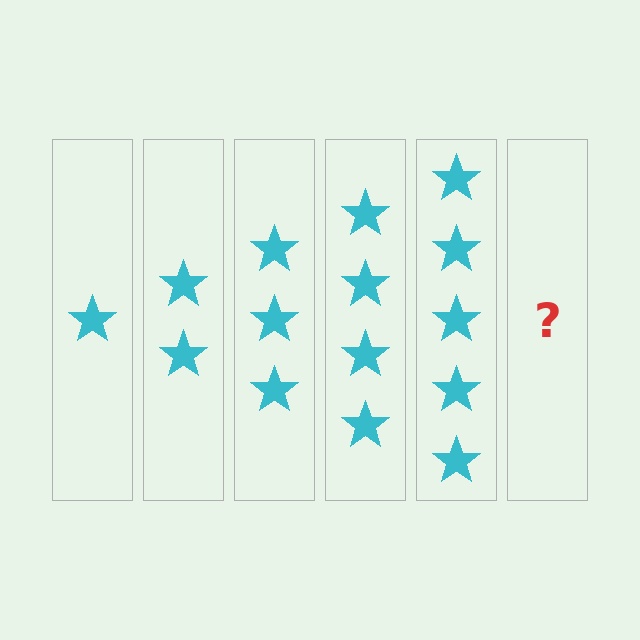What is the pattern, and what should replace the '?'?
The pattern is that each step adds one more star. The '?' should be 6 stars.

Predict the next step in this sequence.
The next step is 6 stars.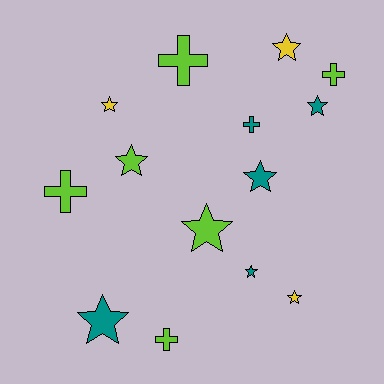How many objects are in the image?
There are 14 objects.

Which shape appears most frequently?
Star, with 9 objects.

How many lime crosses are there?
There are 4 lime crosses.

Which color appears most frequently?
Lime, with 6 objects.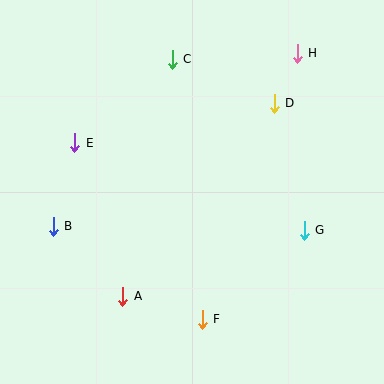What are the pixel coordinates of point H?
Point H is at (297, 53).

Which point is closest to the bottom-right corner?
Point G is closest to the bottom-right corner.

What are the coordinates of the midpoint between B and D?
The midpoint between B and D is at (164, 165).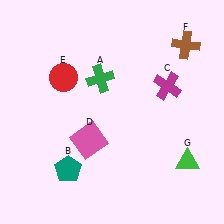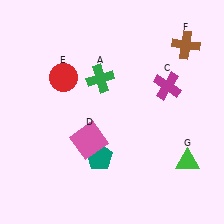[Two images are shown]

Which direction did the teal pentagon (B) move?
The teal pentagon (B) moved right.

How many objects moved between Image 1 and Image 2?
1 object moved between the two images.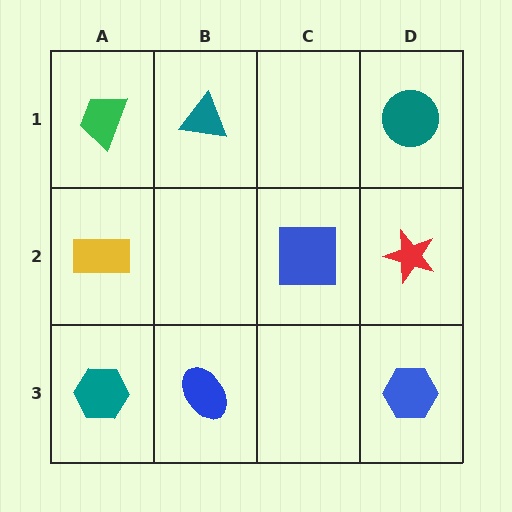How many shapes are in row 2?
3 shapes.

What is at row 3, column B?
A blue ellipse.